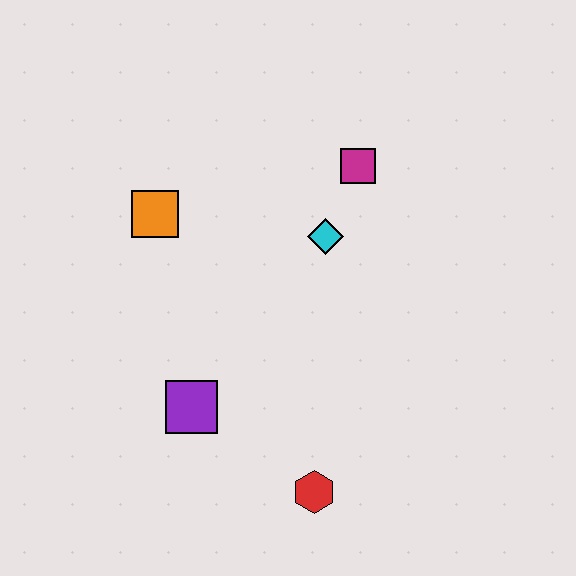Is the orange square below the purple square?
No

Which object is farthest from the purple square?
The magenta square is farthest from the purple square.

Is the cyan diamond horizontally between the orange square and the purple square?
No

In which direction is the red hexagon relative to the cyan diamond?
The red hexagon is below the cyan diamond.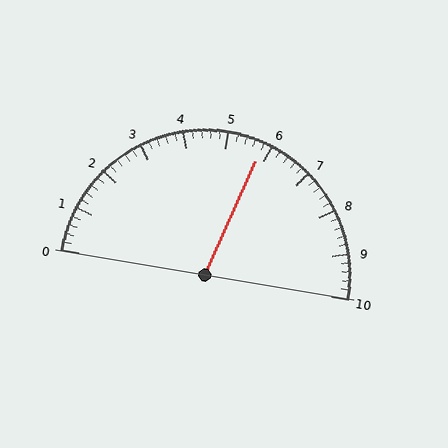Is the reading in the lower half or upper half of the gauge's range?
The reading is in the upper half of the range (0 to 10).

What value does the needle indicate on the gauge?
The needle indicates approximately 5.8.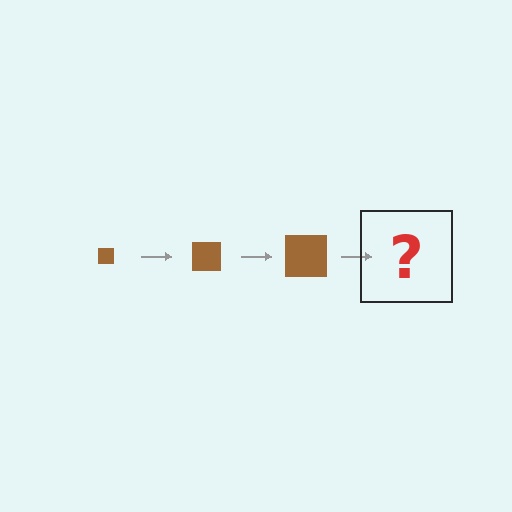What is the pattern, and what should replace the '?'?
The pattern is that the square gets progressively larger each step. The '?' should be a brown square, larger than the previous one.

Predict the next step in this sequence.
The next step is a brown square, larger than the previous one.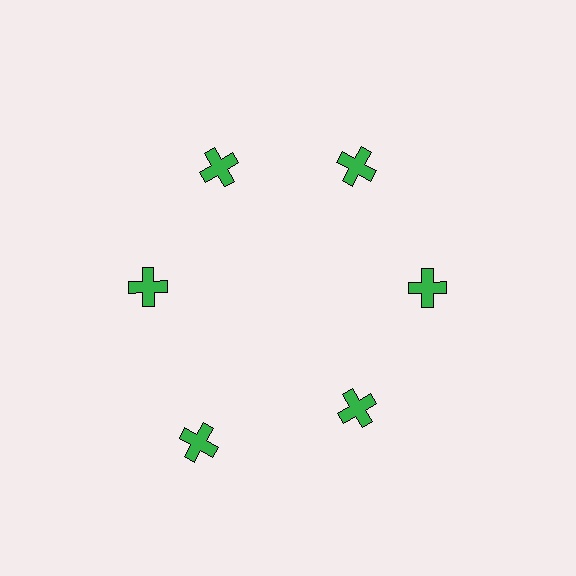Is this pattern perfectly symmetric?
No. The 6 green crosses are arranged in a ring, but one element near the 7 o'clock position is pushed outward from the center, breaking the 6-fold rotational symmetry.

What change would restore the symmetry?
The symmetry would be restored by moving it inward, back onto the ring so that all 6 crosses sit at equal angles and equal distance from the center.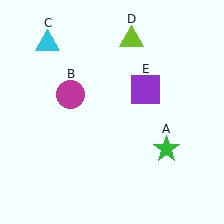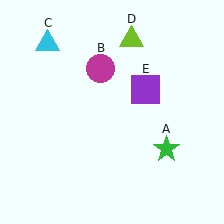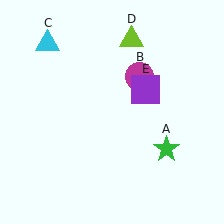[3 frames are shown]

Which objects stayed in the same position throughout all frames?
Green star (object A) and cyan triangle (object C) and lime triangle (object D) and purple square (object E) remained stationary.